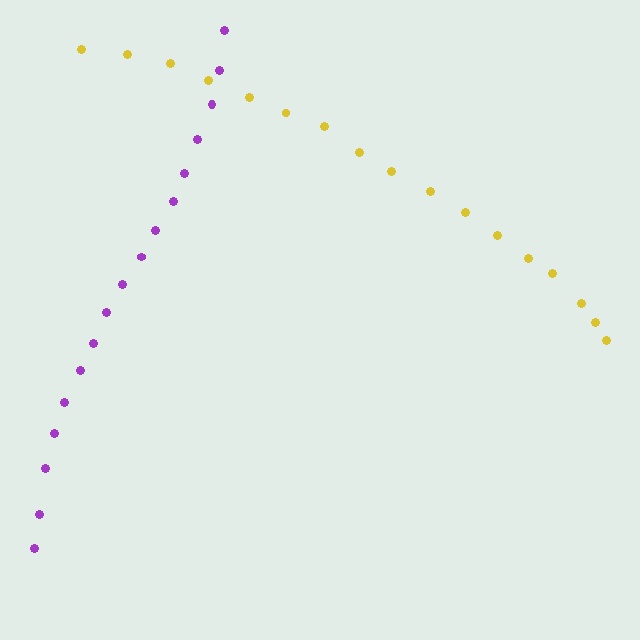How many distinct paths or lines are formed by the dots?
There are 2 distinct paths.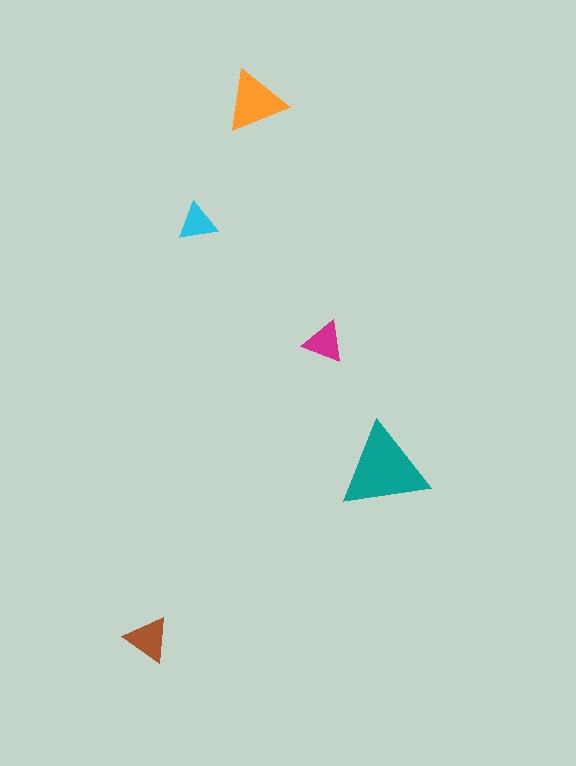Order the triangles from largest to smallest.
the teal one, the orange one, the brown one, the magenta one, the cyan one.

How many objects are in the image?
There are 5 objects in the image.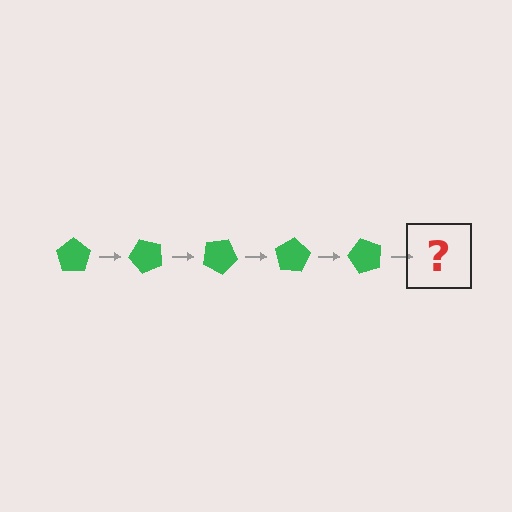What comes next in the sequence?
The next element should be a green pentagon rotated 250 degrees.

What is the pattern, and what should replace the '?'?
The pattern is that the pentagon rotates 50 degrees each step. The '?' should be a green pentagon rotated 250 degrees.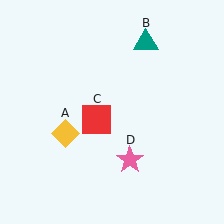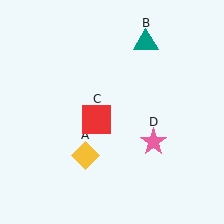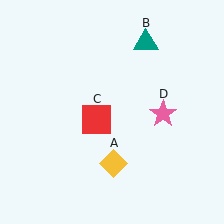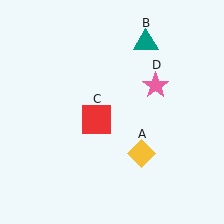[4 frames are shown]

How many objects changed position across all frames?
2 objects changed position: yellow diamond (object A), pink star (object D).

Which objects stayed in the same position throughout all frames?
Teal triangle (object B) and red square (object C) remained stationary.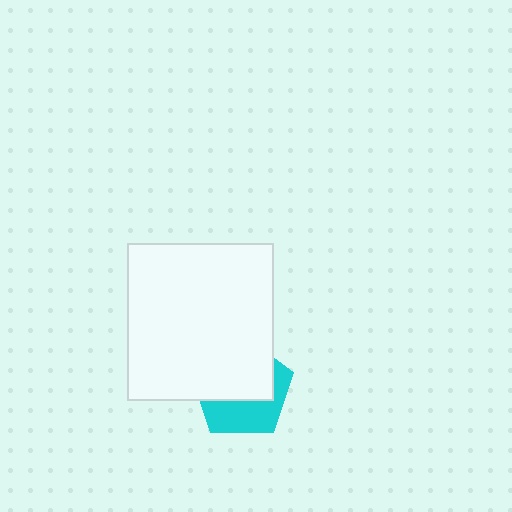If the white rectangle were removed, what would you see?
You would see the complete cyan pentagon.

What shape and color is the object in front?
The object in front is a white rectangle.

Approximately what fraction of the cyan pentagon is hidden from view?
Roughly 58% of the cyan pentagon is hidden behind the white rectangle.